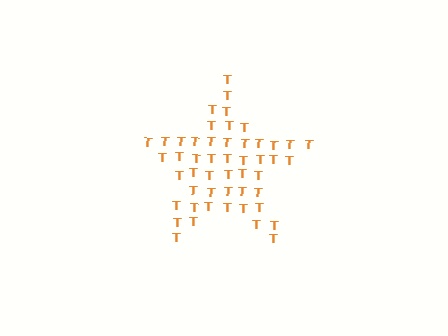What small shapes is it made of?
It is made of small letter T's.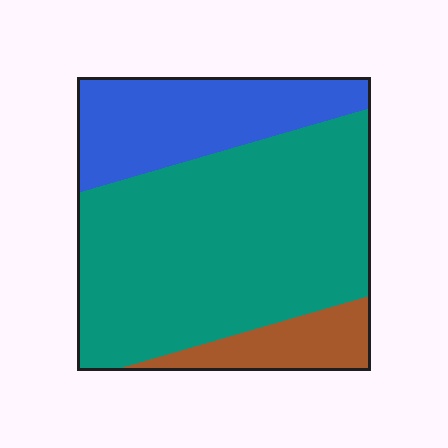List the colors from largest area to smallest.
From largest to smallest: teal, blue, brown.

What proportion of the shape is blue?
Blue covers around 25% of the shape.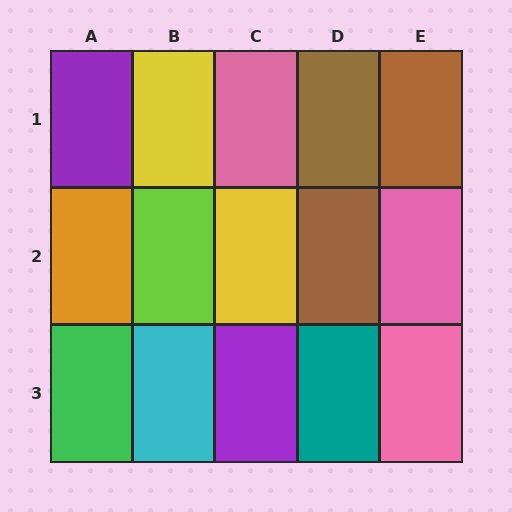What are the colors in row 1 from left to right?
Purple, yellow, pink, brown, brown.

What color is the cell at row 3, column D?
Teal.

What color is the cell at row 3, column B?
Cyan.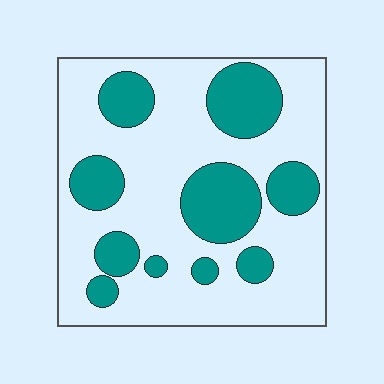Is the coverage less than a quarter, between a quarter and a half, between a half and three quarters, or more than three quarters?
Between a quarter and a half.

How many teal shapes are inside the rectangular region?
10.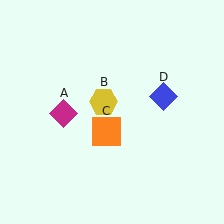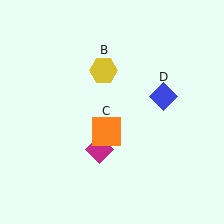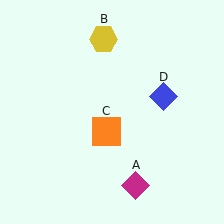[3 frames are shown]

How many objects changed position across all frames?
2 objects changed position: magenta diamond (object A), yellow hexagon (object B).